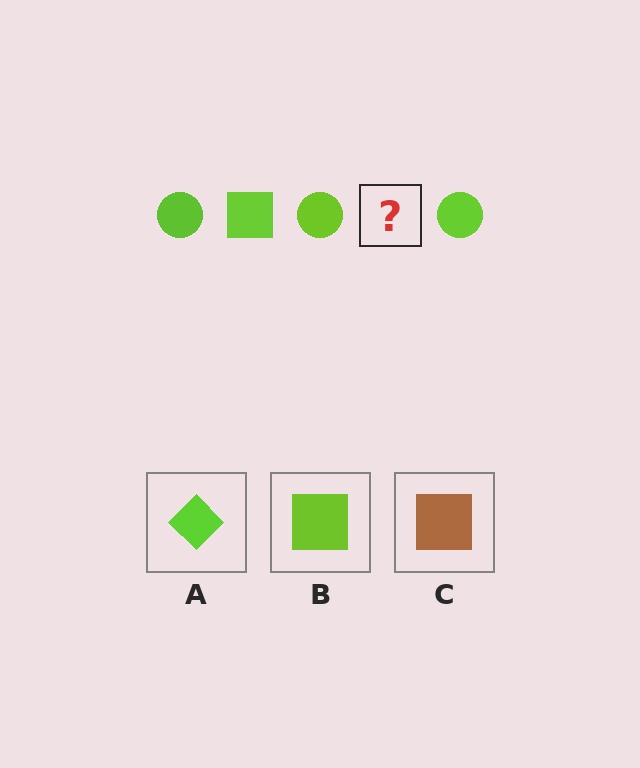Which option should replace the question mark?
Option B.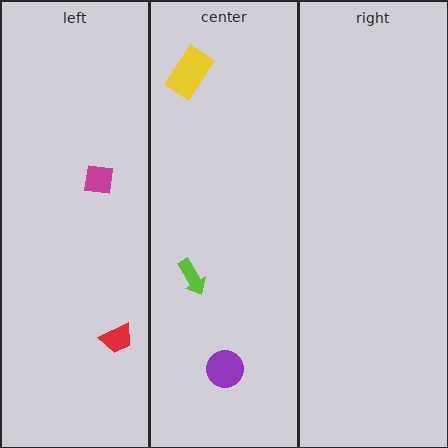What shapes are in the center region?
The lime arrow, the yellow rectangle, the purple circle.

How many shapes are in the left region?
2.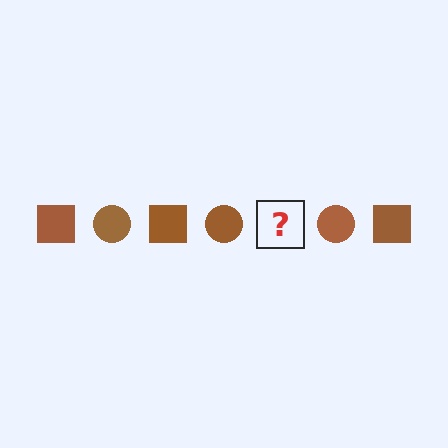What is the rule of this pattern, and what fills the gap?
The rule is that the pattern cycles through square, circle shapes in brown. The gap should be filled with a brown square.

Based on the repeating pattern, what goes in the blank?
The blank should be a brown square.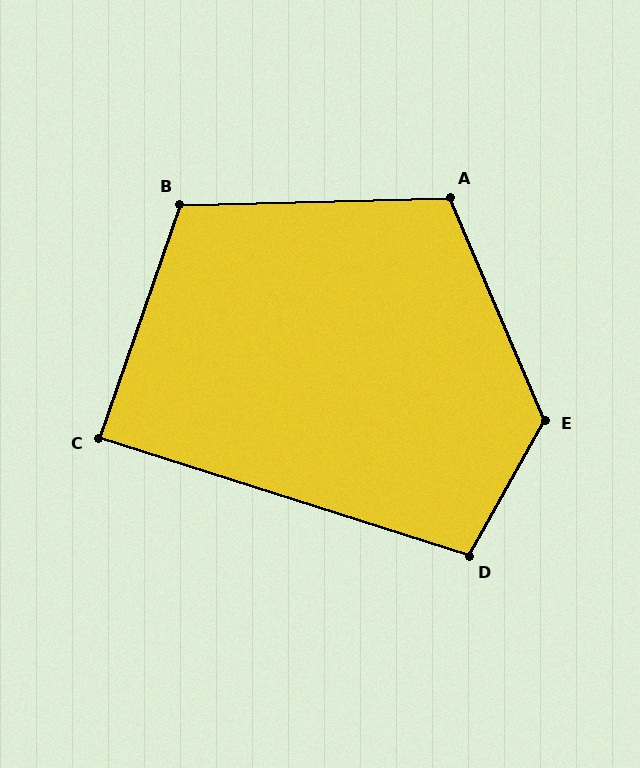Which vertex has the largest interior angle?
E, at approximately 128 degrees.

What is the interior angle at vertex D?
Approximately 101 degrees (obtuse).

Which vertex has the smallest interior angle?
C, at approximately 89 degrees.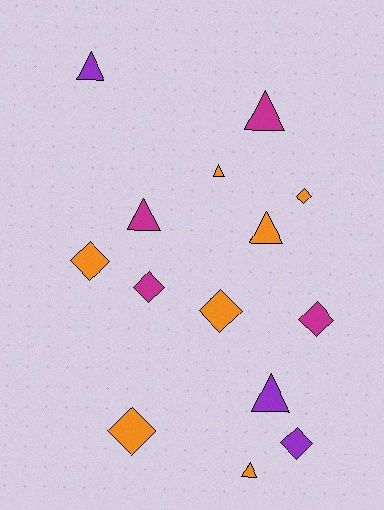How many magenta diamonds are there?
There are 2 magenta diamonds.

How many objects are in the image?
There are 14 objects.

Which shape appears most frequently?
Triangle, with 7 objects.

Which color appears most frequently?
Orange, with 7 objects.